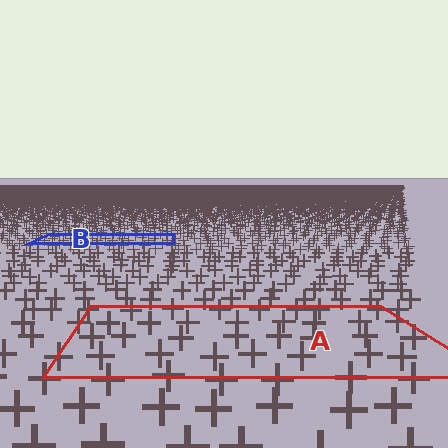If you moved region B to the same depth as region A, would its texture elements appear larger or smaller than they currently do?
They would appear larger. At a closer depth, the same texture elements are projected at a bigger on-screen size.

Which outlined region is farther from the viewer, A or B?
Region B is farther from the viewer — the texture elements inside it appear smaller and more densely packed.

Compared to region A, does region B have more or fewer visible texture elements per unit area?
Region B has more texture elements per unit area — they are packed more densely because it is farther away.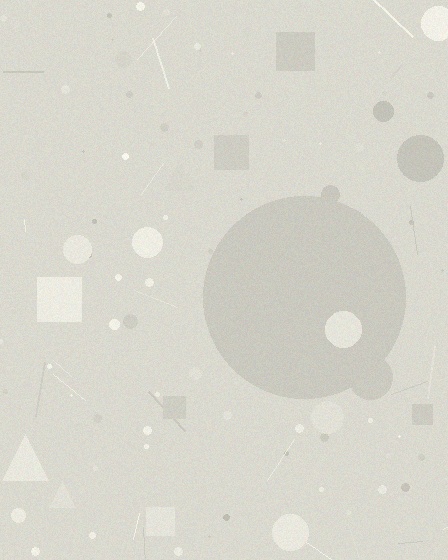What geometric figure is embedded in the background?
A circle is embedded in the background.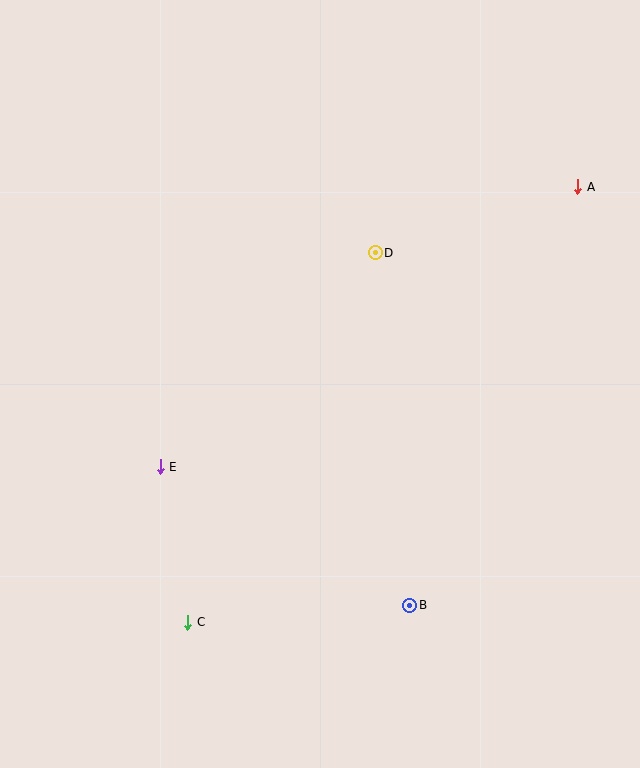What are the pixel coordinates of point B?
Point B is at (410, 605).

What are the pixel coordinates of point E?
Point E is at (160, 467).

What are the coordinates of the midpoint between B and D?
The midpoint between B and D is at (392, 429).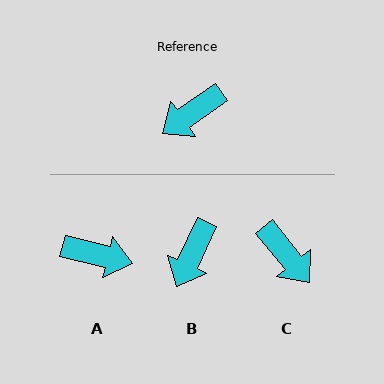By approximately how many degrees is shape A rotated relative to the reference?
Approximately 131 degrees counter-clockwise.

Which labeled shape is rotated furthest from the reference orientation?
A, about 131 degrees away.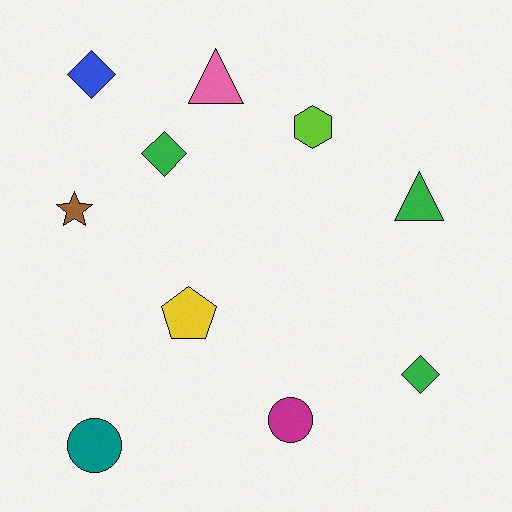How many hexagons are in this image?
There is 1 hexagon.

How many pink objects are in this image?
There is 1 pink object.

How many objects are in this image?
There are 10 objects.